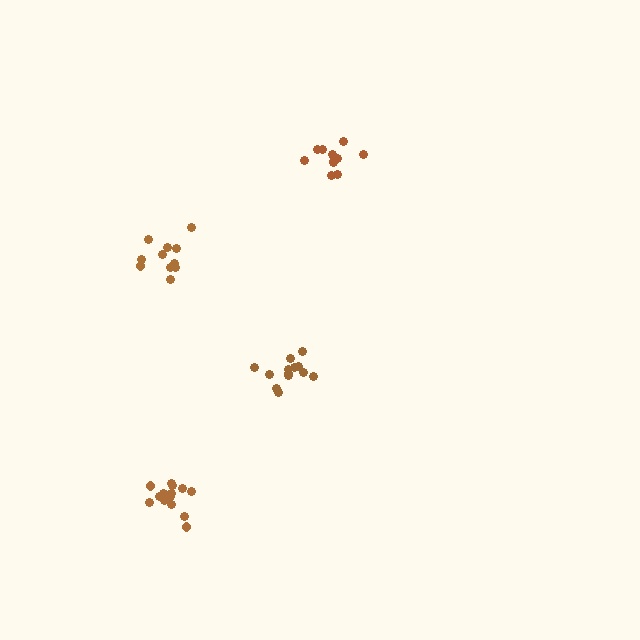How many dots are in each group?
Group 1: 11 dots, Group 2: 11 dots, Group 3: 13 dots, Group 4: 15 dots (50 total).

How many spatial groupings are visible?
There are 4 spatial groupings.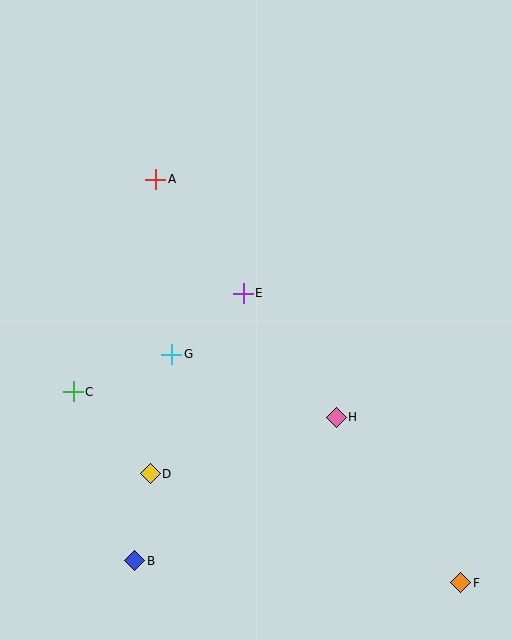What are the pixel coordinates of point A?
Point A is at (156, 179).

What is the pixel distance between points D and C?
The distance between D and C is 112 pixels.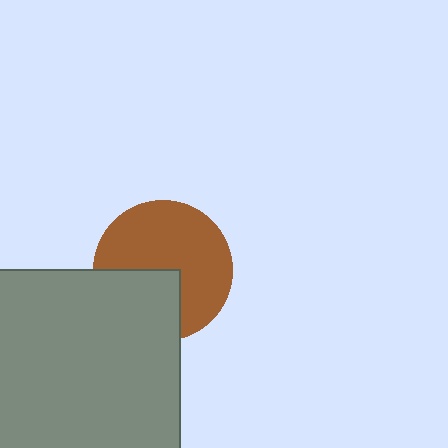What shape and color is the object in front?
The object in front is a gray square.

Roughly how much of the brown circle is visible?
Most of it is visible (roughly 66%).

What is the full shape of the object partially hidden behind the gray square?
The partially hidden object is a brown circle.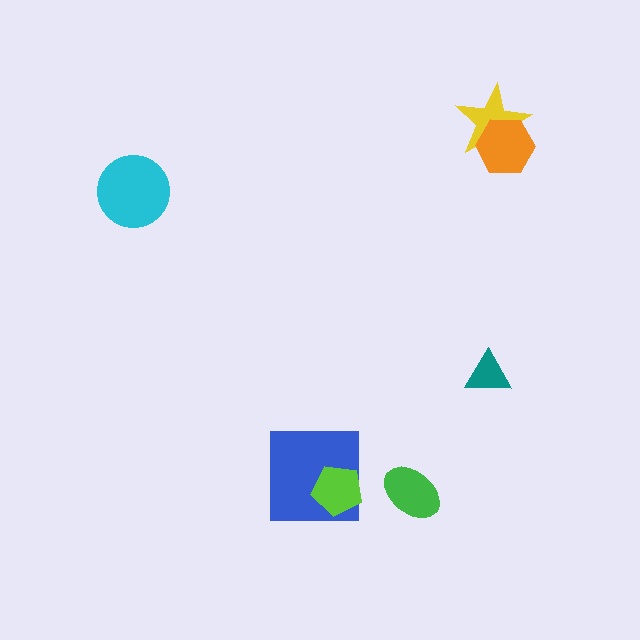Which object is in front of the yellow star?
The orange hexagon is in front of the yellow star.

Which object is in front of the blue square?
The lime pentagon is in front of the blue square.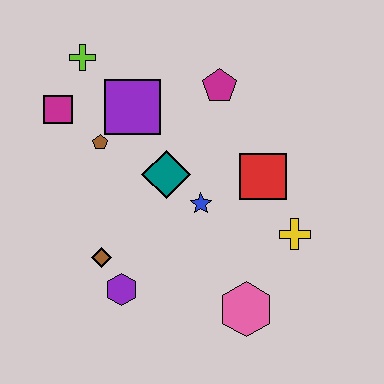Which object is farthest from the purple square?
The pink hexagon is farthest from the purple square.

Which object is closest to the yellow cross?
The red square is closest to the yellow cross.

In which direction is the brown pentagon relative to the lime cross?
The brown pentagon is below the lime cross.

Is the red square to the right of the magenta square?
Yes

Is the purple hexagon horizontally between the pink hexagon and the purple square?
No